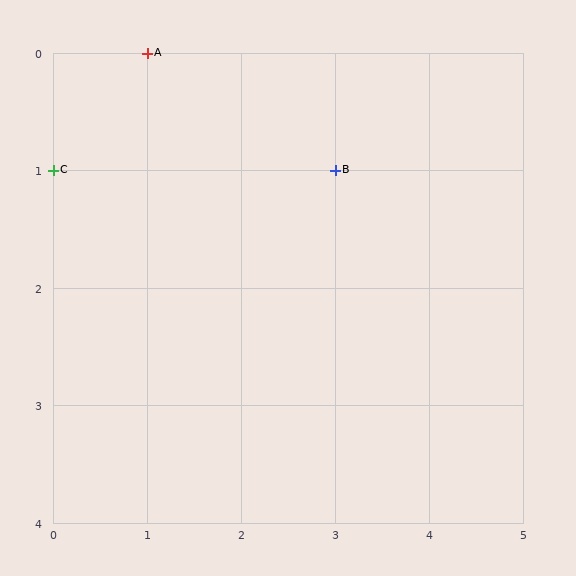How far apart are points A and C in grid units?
Points A and C are 1 column and 1 row apart (about 1.4 grid units diagonally).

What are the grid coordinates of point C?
Point C is at grid coordinates (0, 1).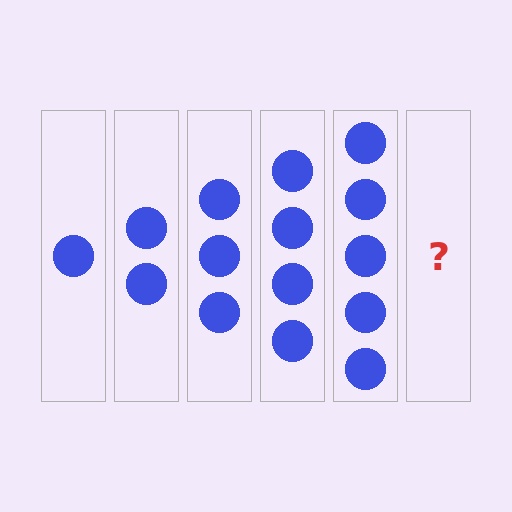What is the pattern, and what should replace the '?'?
The pattern is that each step adds one more circle. The '?' should be 6 circles.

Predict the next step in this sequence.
The next step is 6 circles.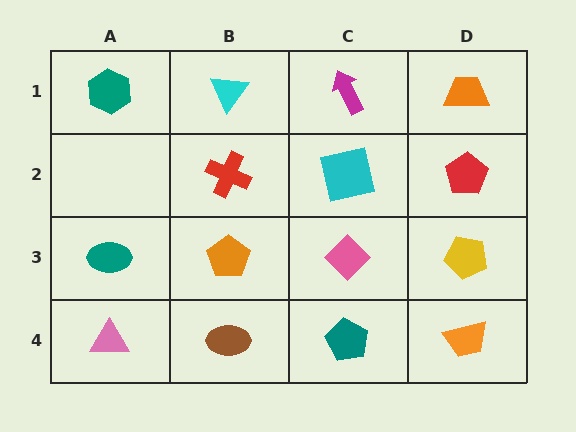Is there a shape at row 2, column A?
No, that cell is empty.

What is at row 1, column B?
A cyan triangle.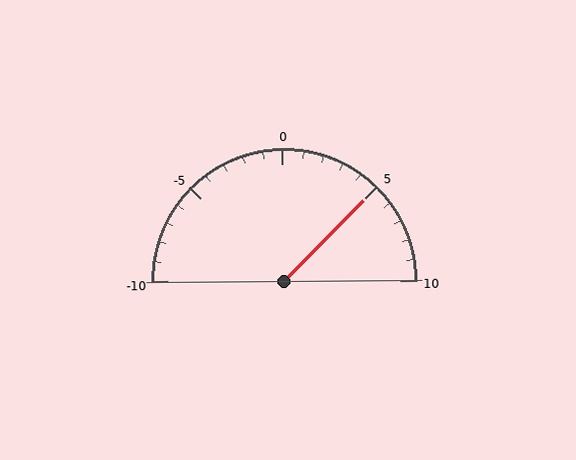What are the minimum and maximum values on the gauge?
The gauge ranges from -10 to 10.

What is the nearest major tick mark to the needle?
The nearest major tick mark is 5.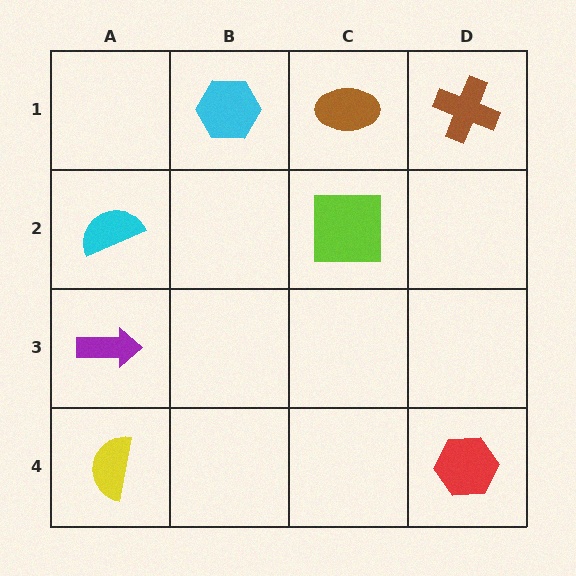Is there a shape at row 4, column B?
No, that cell is empty.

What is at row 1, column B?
A cyan hexagon.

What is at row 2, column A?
A cyan semicircle.